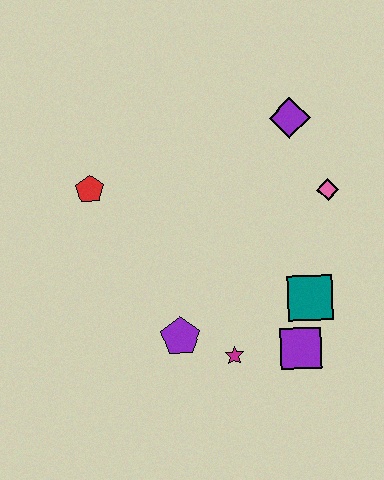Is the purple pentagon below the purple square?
No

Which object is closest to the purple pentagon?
The magenta star is closest to the purple pentagon.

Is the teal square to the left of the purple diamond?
No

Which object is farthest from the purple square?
The red pentagon is farthest from the purple square.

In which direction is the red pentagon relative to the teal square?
The red pentagon is to the left of the teal square.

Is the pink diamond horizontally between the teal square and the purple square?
No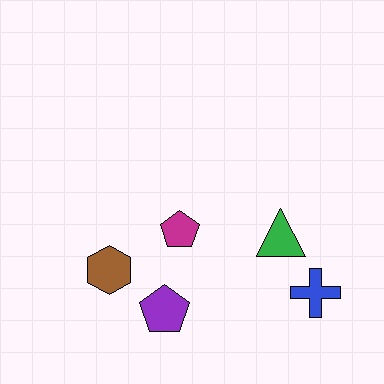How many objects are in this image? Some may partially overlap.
There are 5 objects.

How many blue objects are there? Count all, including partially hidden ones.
There is 1 blue object.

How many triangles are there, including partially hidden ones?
There is 1 triangle.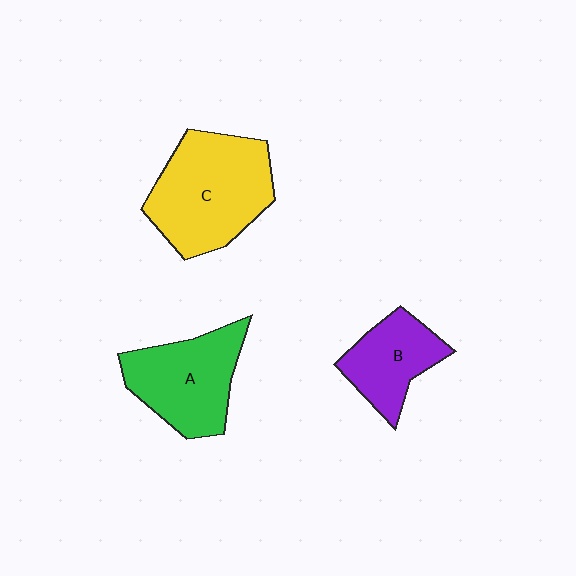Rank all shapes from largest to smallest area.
From largest to smallest: C (yellow), A (green), B (purple).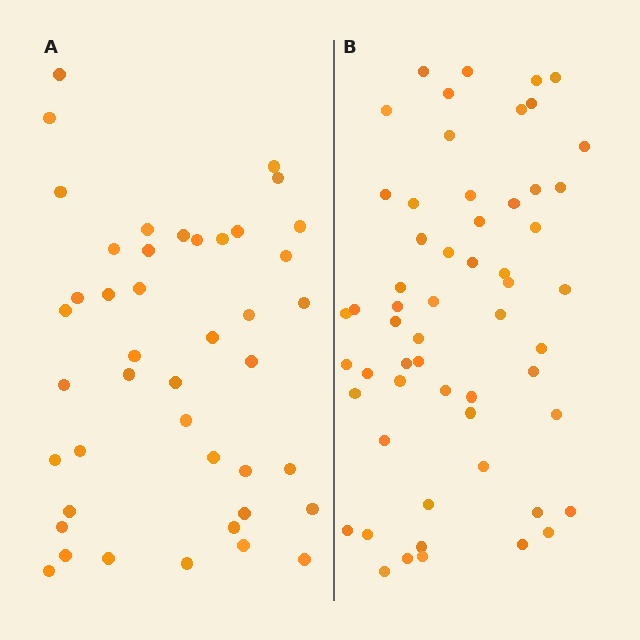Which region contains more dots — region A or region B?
Region B (the right region) has more dots.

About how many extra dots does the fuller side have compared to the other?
Region B has approximately 15 more dots than region A.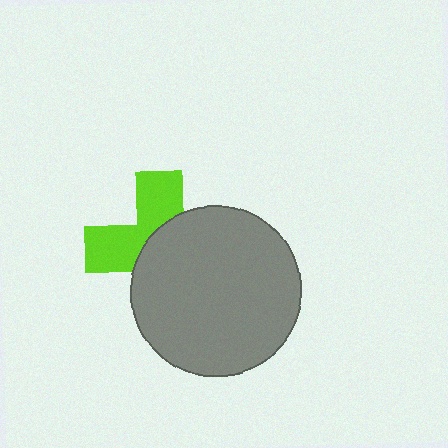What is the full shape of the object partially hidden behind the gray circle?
The partially hidden object is a lime cross.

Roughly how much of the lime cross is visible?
A small part of it is visible (roughly 42%).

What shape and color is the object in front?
The object in front is a gray circle.